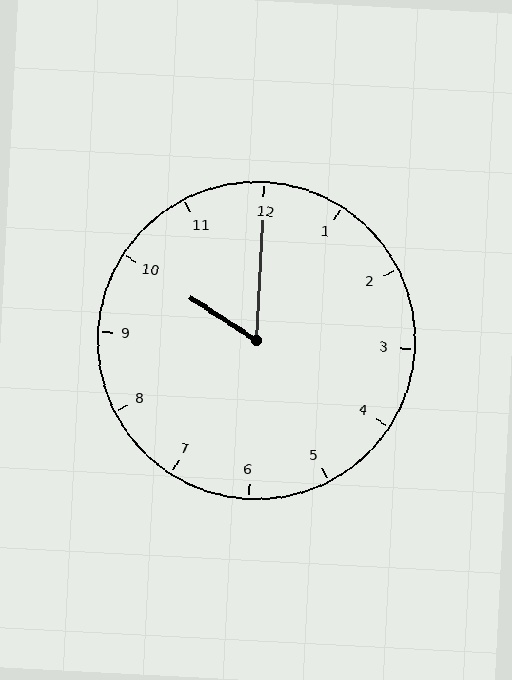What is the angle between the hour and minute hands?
Approximately 60 degrees.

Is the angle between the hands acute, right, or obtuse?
It is acute.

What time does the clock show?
10:00.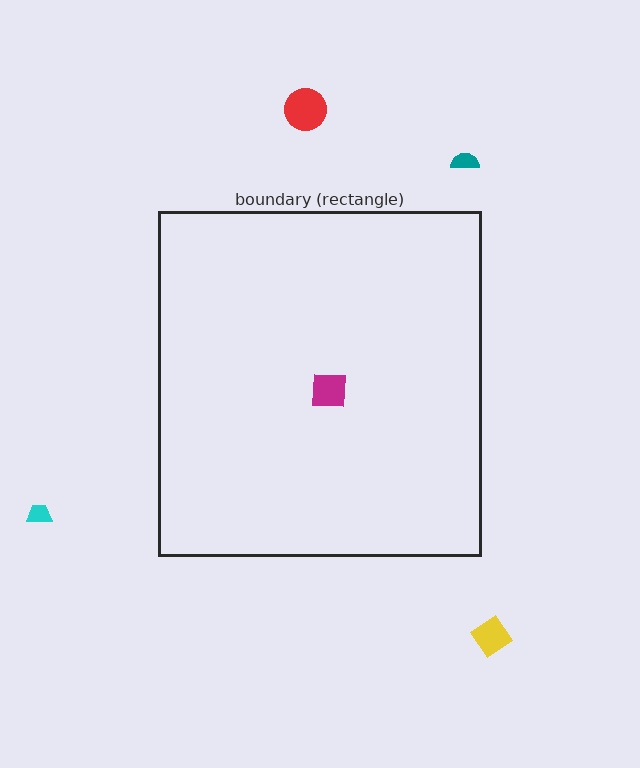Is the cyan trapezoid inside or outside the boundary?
Outside.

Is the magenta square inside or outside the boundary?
Inside.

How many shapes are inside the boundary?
1 inside, 4 outside.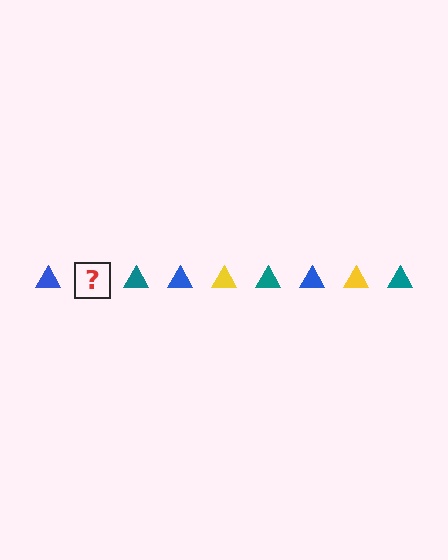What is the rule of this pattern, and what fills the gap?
The rule is that the pattern cycles through blue, yellow, teal triangles. The gap should be filled with a yellow triangle.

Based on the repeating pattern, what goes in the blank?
The blank should be a yellow triangle.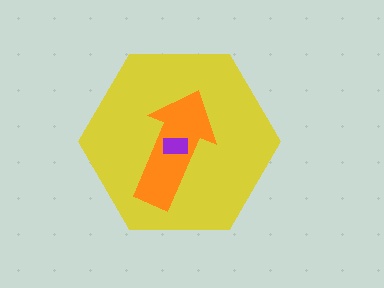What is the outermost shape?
The yellow hexagon.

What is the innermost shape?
The purple rectangle.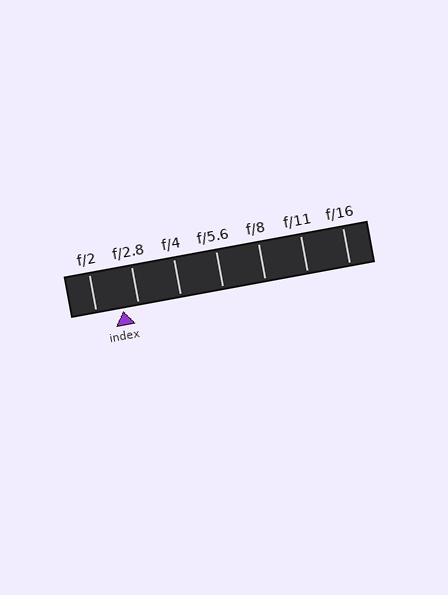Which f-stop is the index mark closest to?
The index mark is closest to f/2.8.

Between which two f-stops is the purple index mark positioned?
The index mark is between f/2 and f/2.8.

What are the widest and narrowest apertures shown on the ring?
The widest aperture shown is f/2 and the narrowest is f/16.